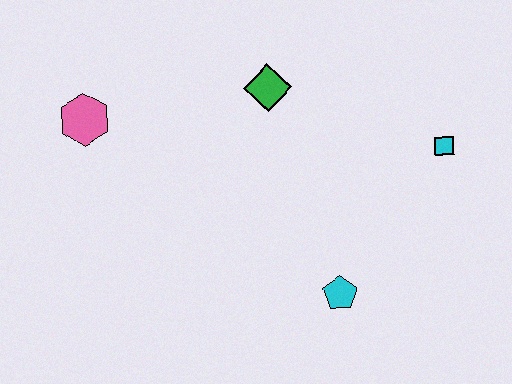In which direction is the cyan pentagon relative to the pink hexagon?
The cyan pentagon is to the right of the pink hexagon.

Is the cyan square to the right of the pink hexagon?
Yes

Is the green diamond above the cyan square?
Yes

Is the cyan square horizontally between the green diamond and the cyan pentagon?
No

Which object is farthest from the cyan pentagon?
The pink hexagon is farthest from the cyan pentagon.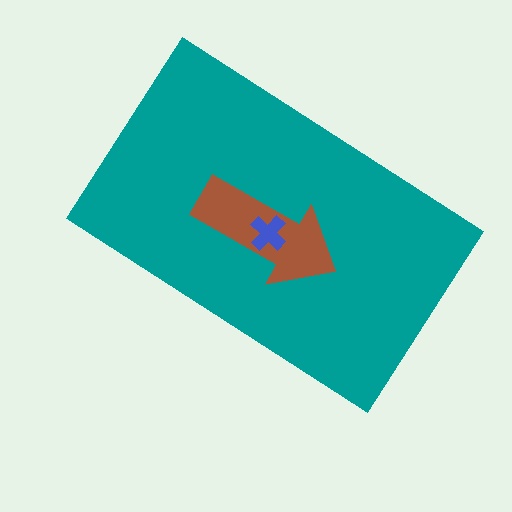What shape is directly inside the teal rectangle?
The brown arrow.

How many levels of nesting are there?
3.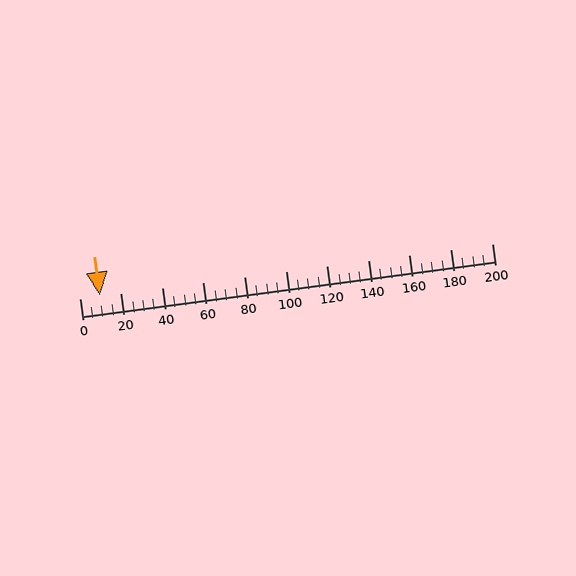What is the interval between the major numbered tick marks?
The major tick marks are spaced 20 units apart.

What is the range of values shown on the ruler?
The ruler shows values from 0 to 200.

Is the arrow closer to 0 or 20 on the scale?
The arrow is closer to 20.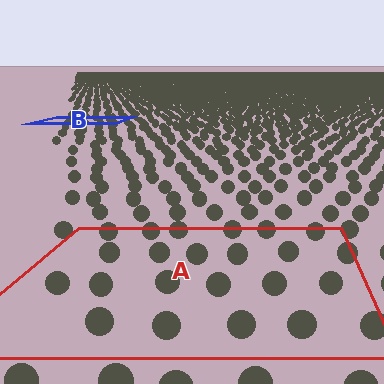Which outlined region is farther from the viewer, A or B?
Region B is farther from the viewer — the texture elements inside it appear smaller and more densely packed.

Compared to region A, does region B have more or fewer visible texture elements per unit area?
Region B has more texture elements per unit area — they are packed more densely because it is farther away.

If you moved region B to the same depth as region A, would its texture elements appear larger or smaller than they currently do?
They would appear larger. At a closer depth, the same texture elements are projected at a bigger on-screen size.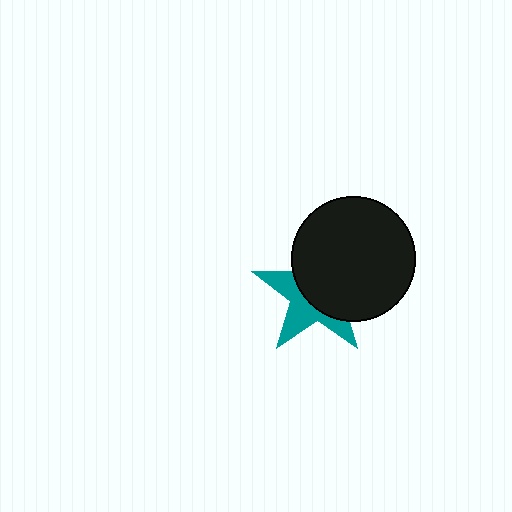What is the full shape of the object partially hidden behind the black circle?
The partially hidden object is a teal star.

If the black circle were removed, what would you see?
You would see the complete teal star.